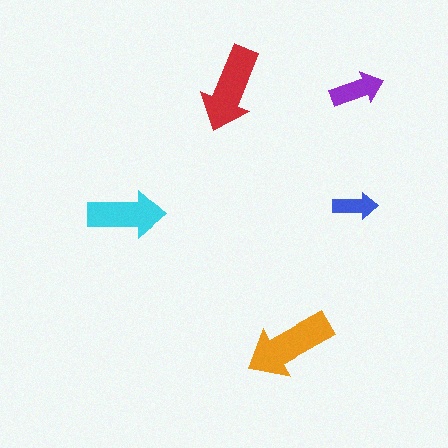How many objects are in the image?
There are 5 objects in the image.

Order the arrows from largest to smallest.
the orange one, the red one, the cyan one, the purple one, the blue one.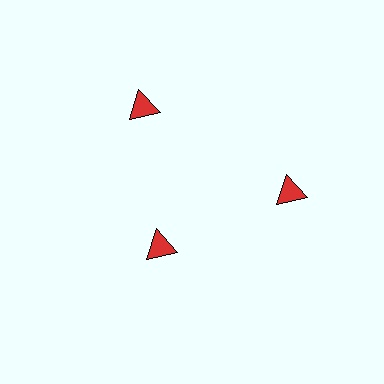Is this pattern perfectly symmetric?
No. The 3 red triangles are arranged in a ring, but one element near the 7 o'clock position is pulled inward toward the center, breaking the 3-fold rotational symmetry.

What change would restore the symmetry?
The symmetry would be restored by moving it outward, back onto the ring so that all 3 triangles sit at equal angles and equal distance from the center.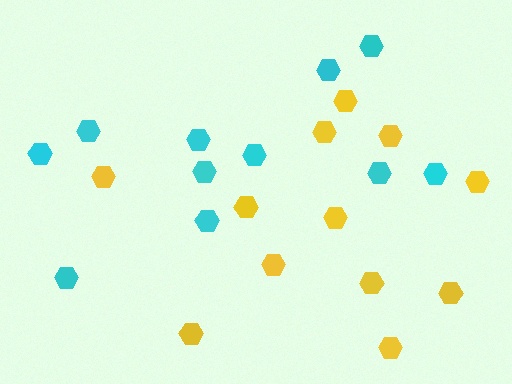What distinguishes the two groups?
There are 2 groups: one group of yellow hexagons (12) and one group of cyan hexagons (11).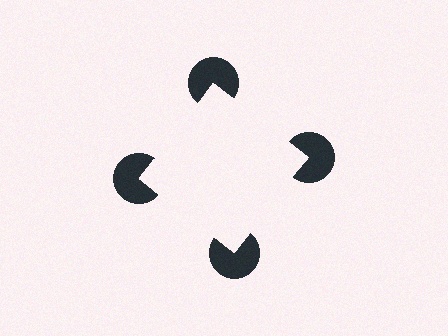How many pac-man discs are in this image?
There are 4 — one at each vertex of the illusory square.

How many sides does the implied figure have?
4 sides.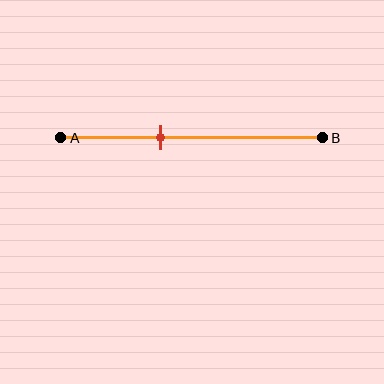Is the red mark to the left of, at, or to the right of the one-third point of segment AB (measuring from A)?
The red mark is to the right of the one-third point of segment AB.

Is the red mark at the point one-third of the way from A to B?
No, the mark is at about 40% from A, not at the 33% one-third point.